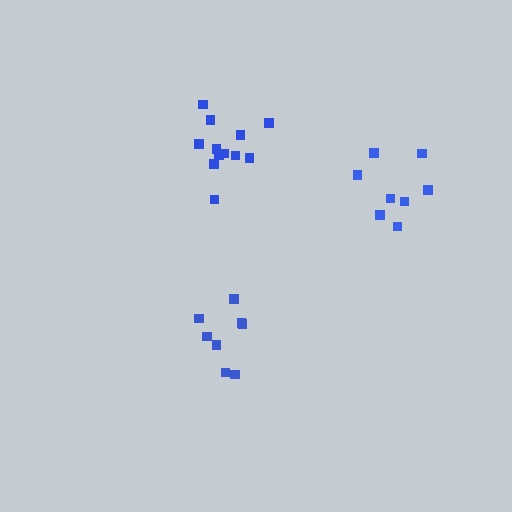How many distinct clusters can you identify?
There are 3 distinct clusters.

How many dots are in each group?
Group 1: 8 dots, Group 2: 8 dots, Group 3: 12 dots (28 total).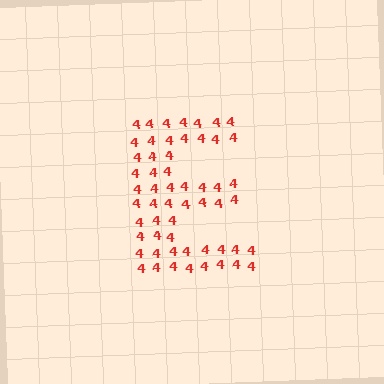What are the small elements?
The small elements are digit 4's.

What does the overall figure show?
The overall figure shows the letter E.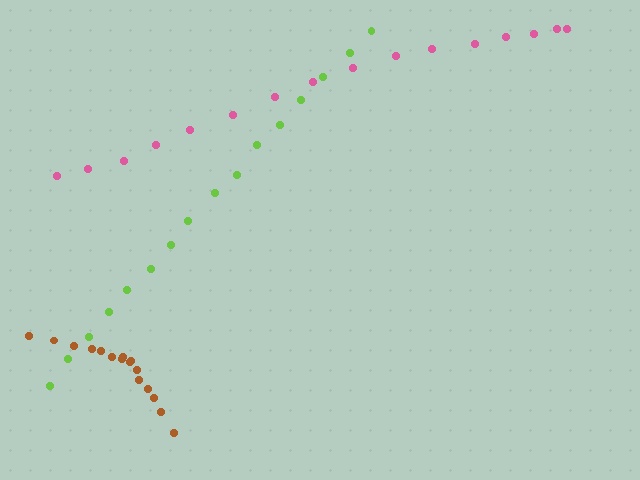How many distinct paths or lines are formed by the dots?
There are 3 distinct paths.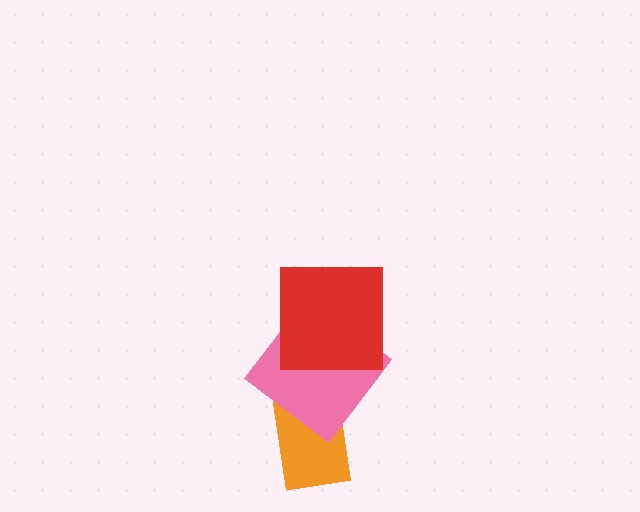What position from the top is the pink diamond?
The pink diamond is 2nd from the top.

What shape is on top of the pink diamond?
The red square is on top of the pink diamond.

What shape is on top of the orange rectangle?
The pink diamond is on top of the orange rectangle.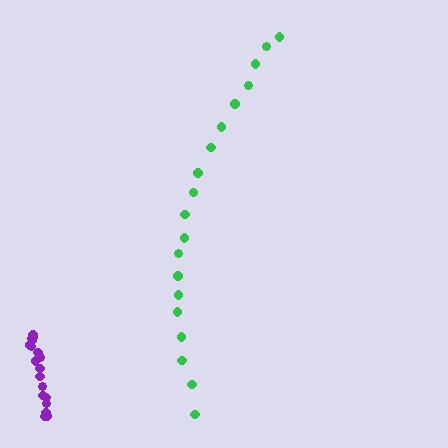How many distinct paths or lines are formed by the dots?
There are 2 distinct paths.